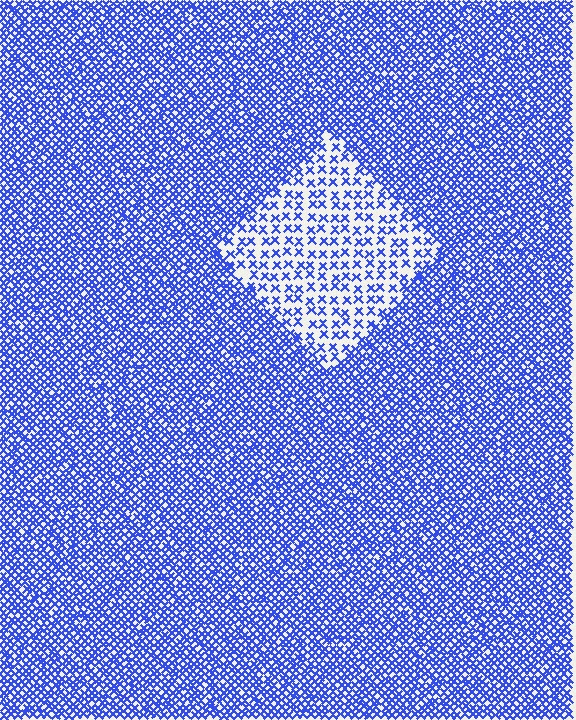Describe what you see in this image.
The image contains small blue elements arranged at two different densities. A diamond-shaped region is visible where the elements are less densely packed than the surrounding area.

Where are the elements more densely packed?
The elements are more densely packed outside the diamond boundary.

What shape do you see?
I see a diamond.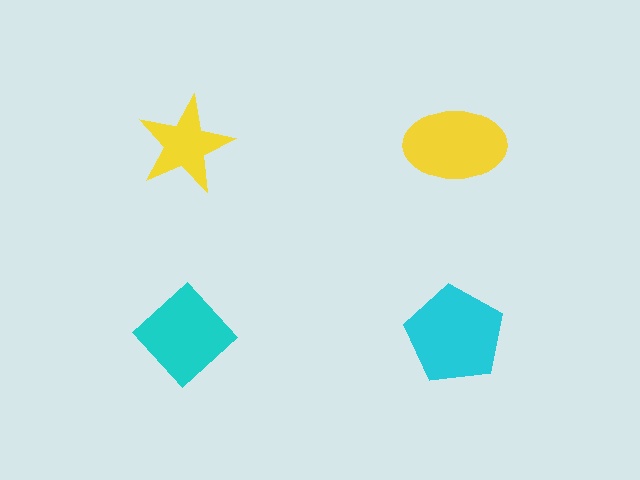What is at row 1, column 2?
A yellow ellipse.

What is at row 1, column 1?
A yellow star.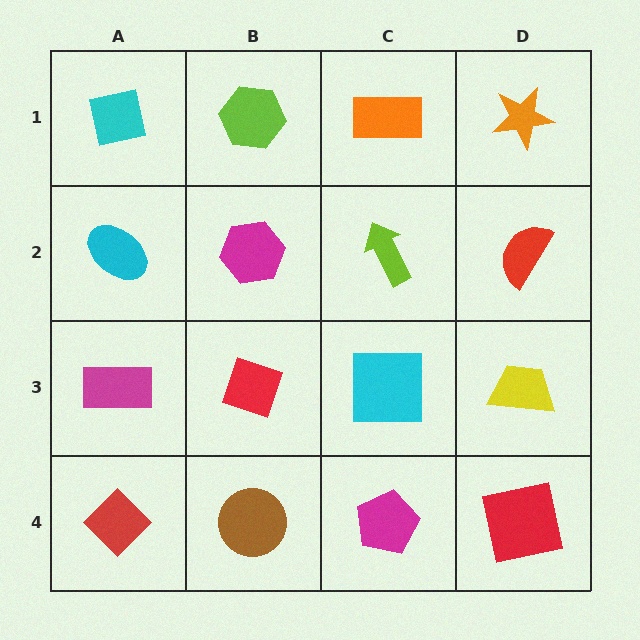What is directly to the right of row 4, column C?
A red square.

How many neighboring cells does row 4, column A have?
2.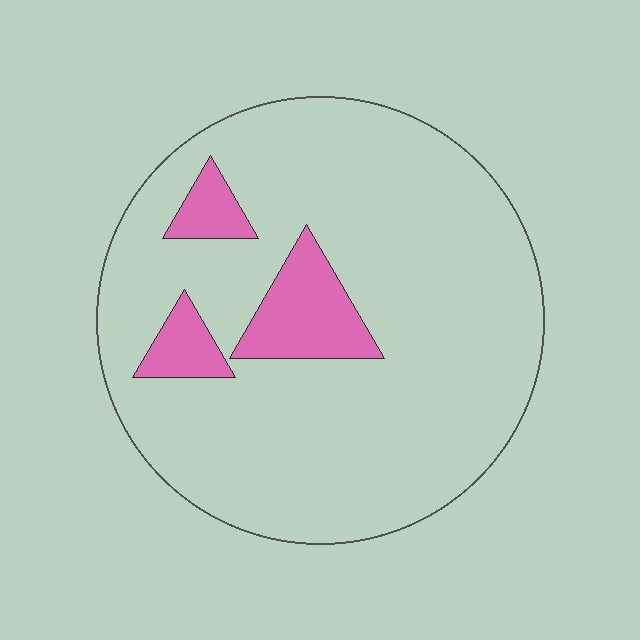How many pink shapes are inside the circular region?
3.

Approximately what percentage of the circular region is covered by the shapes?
Approximately 10%.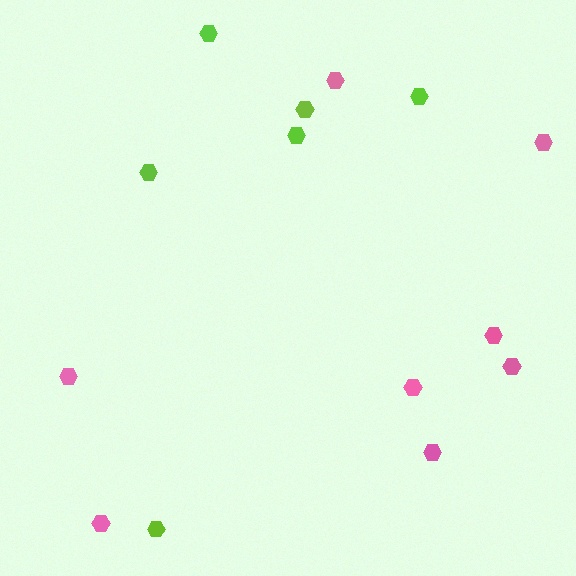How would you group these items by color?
There are 2 groups: one group of lime hexagons (6) and one group of pink hexagons (8).